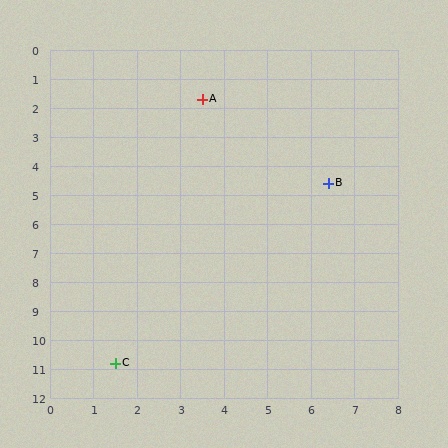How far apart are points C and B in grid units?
Points C and B are about 7.9 grid units apart.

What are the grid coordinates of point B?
Point B is at approximately (6.4, 4.6).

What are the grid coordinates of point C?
Point C is at approximately (1.5, 10.8).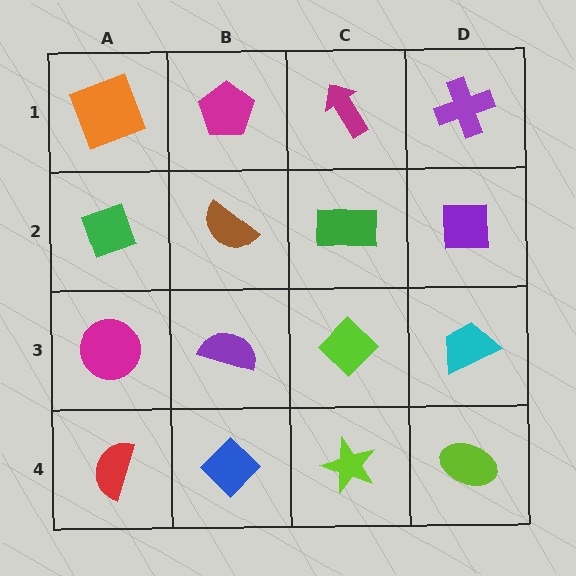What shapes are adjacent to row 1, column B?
A brown semicircle (row 2, column B), an orange square (row 1, column A), a magenta arrow (row 1, column C).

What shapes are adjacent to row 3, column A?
A green diamond (row 2, column A), a red semicircle (row 4, column A), a purple semicircle (row 3, column B).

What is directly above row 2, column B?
A magenta pentagon.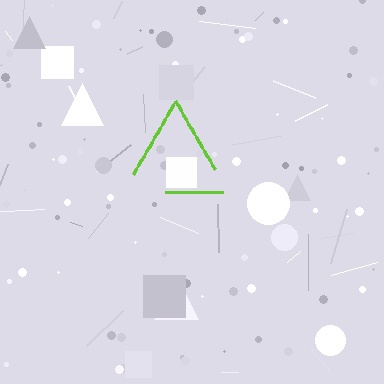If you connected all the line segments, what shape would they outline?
They would outline a triangle.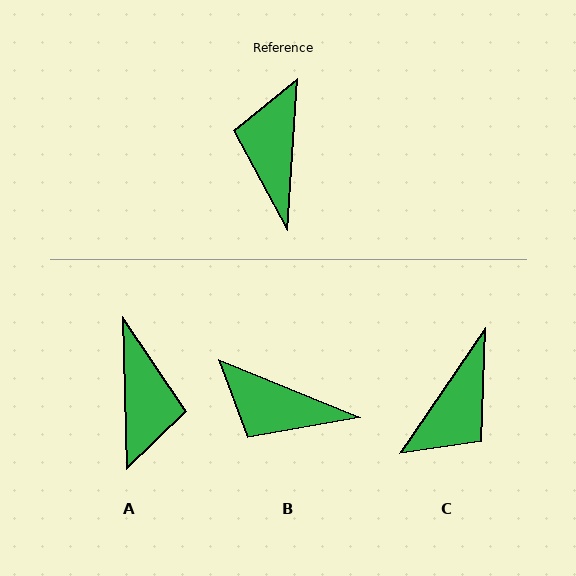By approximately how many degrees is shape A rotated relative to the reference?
Approximately 175 degrees clockwise.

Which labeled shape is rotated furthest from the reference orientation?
A, about 175 degrees away.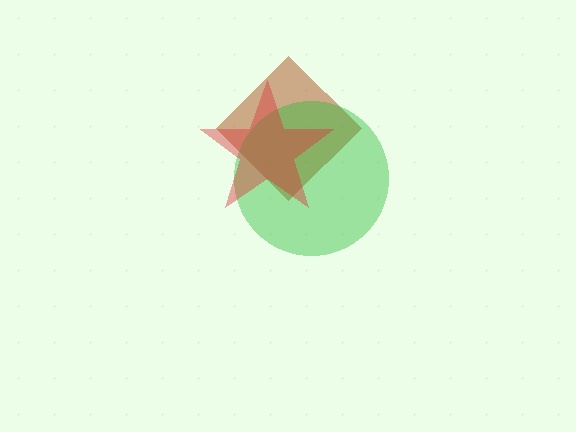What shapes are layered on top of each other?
The layered shapes are: a brown diamond, a green circle, a red star.